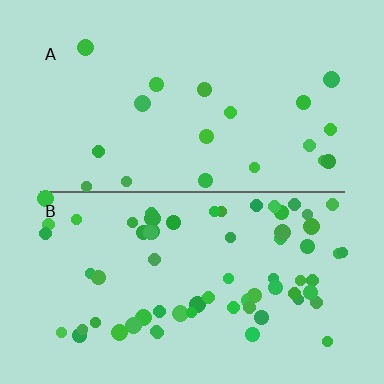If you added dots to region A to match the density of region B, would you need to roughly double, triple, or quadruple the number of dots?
Approximately quadruple.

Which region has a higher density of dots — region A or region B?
B (the bottom).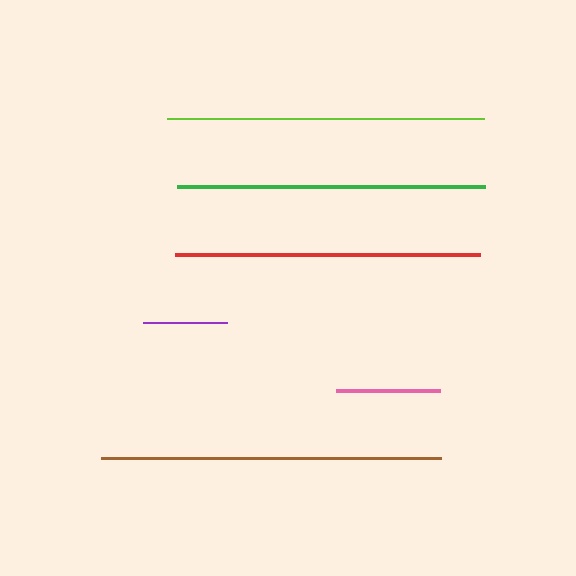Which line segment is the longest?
The brown line is the longest at approximately 340 pixels.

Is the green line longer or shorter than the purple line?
The green line is longer than the purple line.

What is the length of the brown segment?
The brown segment is approximately 340 pixels long.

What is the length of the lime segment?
The lime segment is approximately 318 pixels long.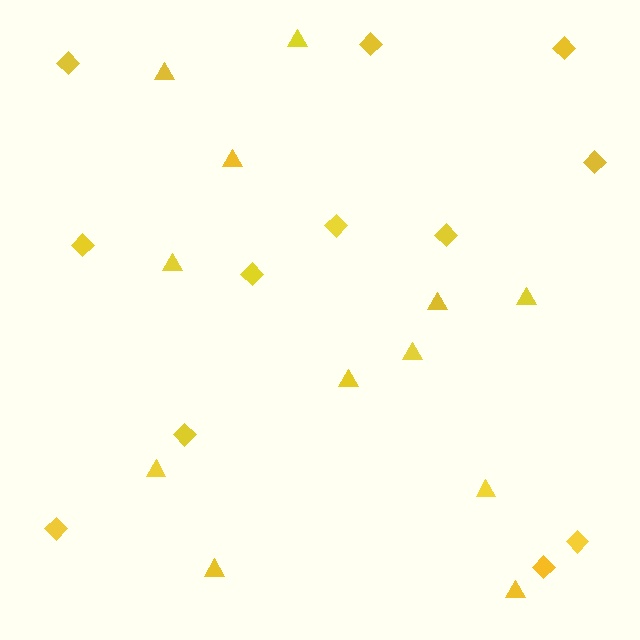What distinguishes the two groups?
There are 2 groups: one group of diamonds (12) and one group of triangles (12).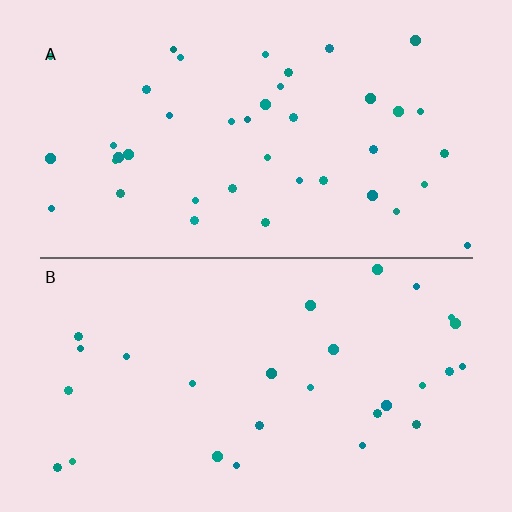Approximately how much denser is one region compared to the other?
Approximately 1.5× — region A over region B.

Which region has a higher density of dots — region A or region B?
A (the top).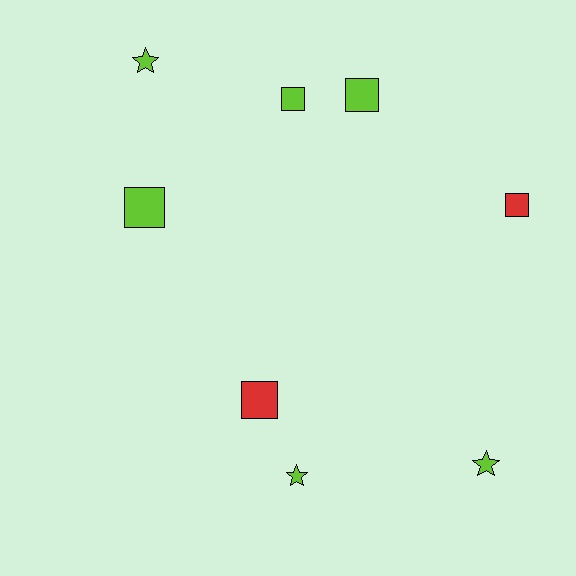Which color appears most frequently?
Lime, with 6 objects.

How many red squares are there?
There are 2 red squares.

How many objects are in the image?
There are 8 objects.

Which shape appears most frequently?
Square, with 5 objects.